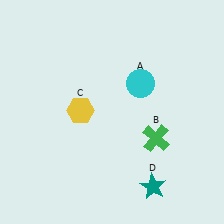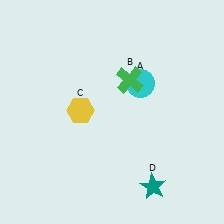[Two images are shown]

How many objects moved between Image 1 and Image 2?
1 object moved between the two images.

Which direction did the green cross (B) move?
The green cross (B) moved up.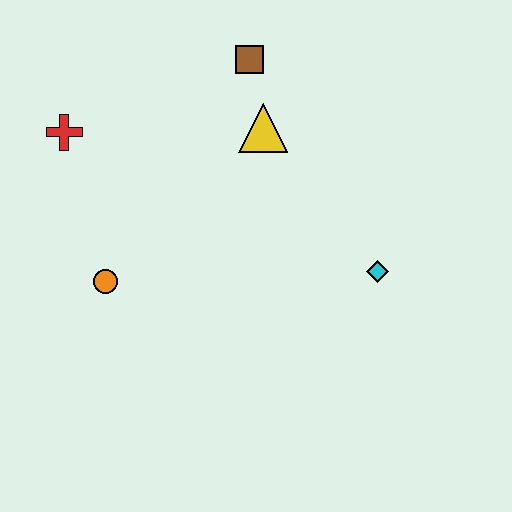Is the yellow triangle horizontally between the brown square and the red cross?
No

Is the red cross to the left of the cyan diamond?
Yes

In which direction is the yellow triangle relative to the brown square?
The yellow triangle is below the brown square.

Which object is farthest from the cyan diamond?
The red cross is farthest from the cyan diamond.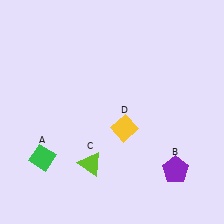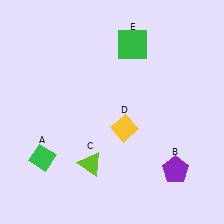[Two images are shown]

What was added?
A green square (E) was added in Image 2.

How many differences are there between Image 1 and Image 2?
There is 1 difference between the two images.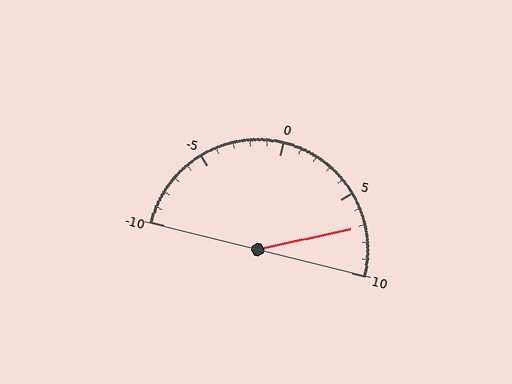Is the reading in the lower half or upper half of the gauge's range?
The reading is in the upper half of the range (-10 to 10).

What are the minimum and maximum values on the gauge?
The gauge ranges from -10 to 10.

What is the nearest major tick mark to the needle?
The nearest major tick mark is 5.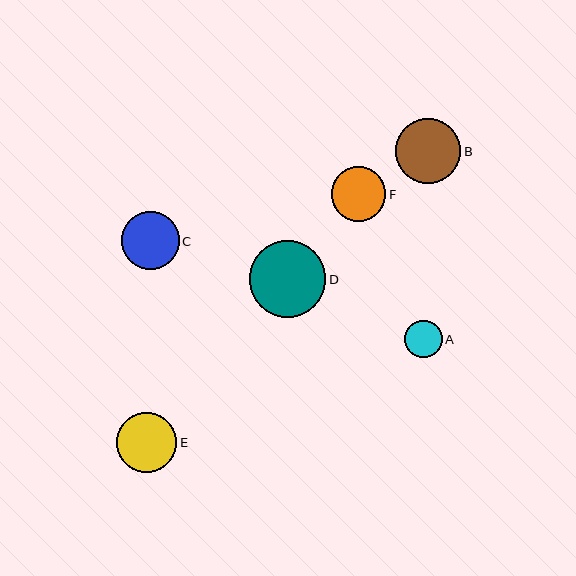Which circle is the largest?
Circle D is the largest with a size of approximately 76 pixels.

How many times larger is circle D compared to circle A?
Circle D is approximately 2.1 times the size of circle A.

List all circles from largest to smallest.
From largest to smallest: D, B, E, C, F, A.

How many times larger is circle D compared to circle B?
Circle D is approximately 1.2 times the size of circle B.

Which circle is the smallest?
Circle A is the smallest with a size of approximately 37 pixels.